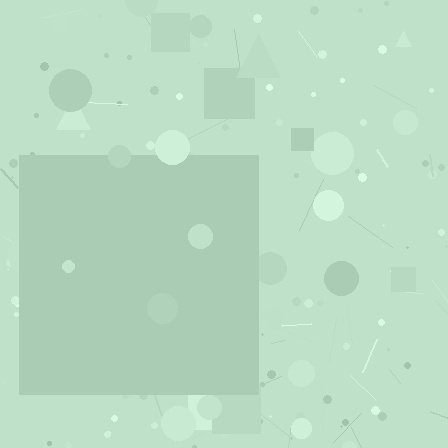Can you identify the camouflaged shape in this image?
The camouflaged shape is a square.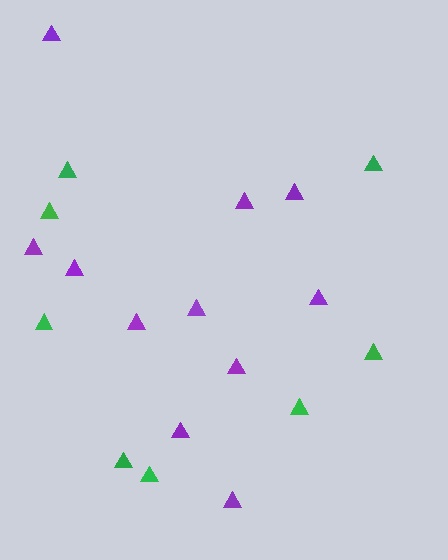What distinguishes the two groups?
There are 2 groups: one group of green triangles (8) and one group of purple triangles (11).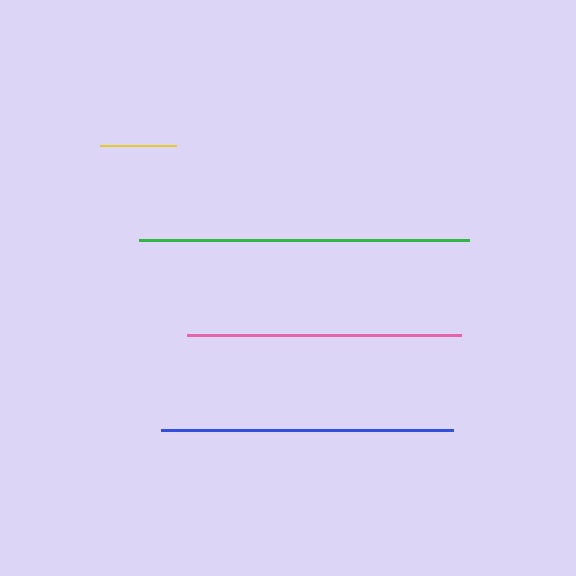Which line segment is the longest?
The green line is the longest at approximately 330 pixels.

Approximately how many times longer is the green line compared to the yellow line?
The green line is approximately 4.3 times the length of the yellow line.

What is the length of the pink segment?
The pink segment is approximately 274 pixels long.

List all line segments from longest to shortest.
From longest to shortest: green, blue, pink, yellow.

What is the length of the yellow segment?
The yellow segment is approximately 76 pixels long.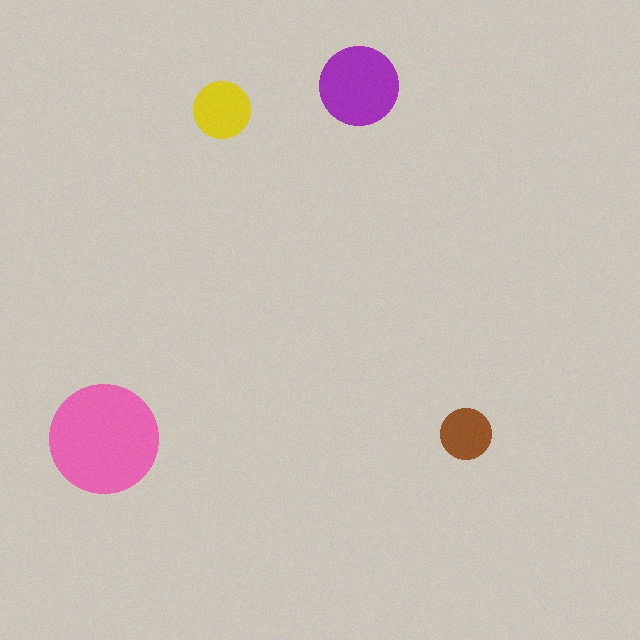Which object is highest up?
The purple circle is topmost.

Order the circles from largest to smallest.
the pink one, the purple one, the yellow one, the brown one.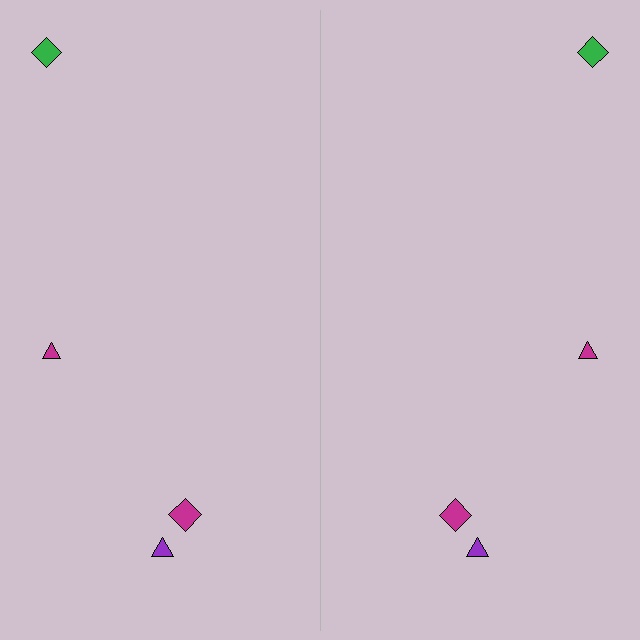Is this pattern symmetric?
Yes, this pattern has bilateral (reflection) symmetry.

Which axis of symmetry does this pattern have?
The pattern has a vertical axis of symmetry running through the center of the image.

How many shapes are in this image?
There are 8 shapes in this image.